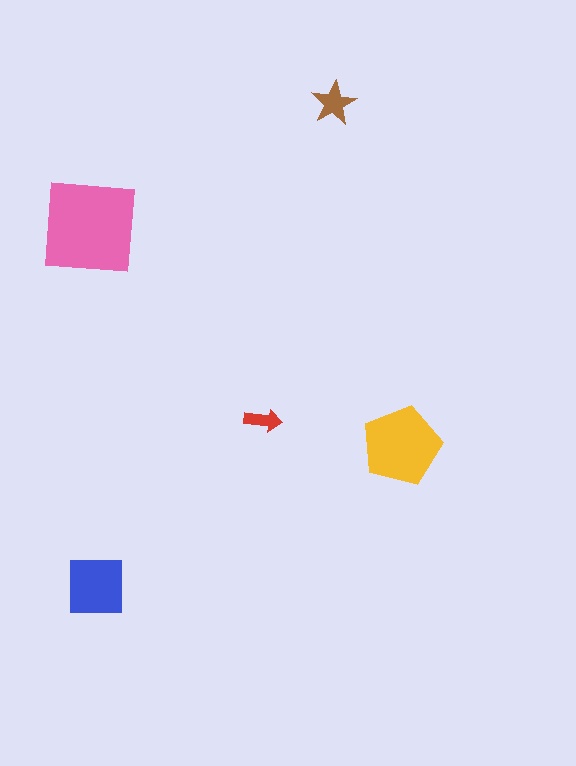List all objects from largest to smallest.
The pink square, the yellow pentagon, the blue square, the brown star, the red arrow.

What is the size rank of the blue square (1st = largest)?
3rd.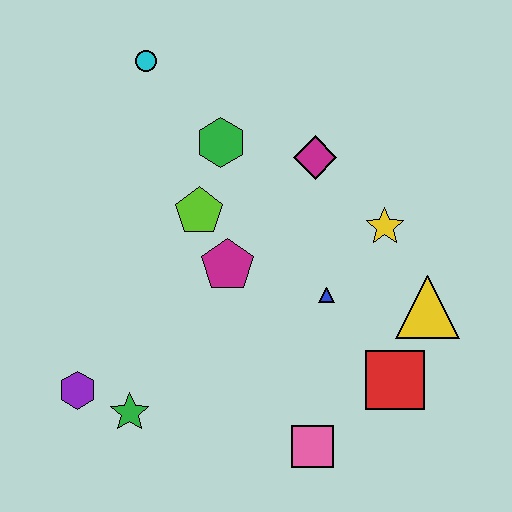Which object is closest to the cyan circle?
The green hexagon is closest to the cyan circle.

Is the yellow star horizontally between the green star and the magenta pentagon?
No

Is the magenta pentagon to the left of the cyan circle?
No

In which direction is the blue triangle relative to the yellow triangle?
The blue triangle is to the left of the yellow triangle.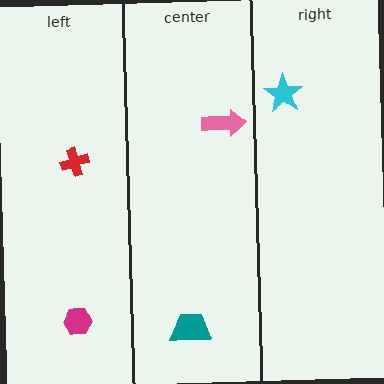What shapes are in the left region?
The red cross, the magenta hexagon.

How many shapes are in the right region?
1.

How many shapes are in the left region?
2.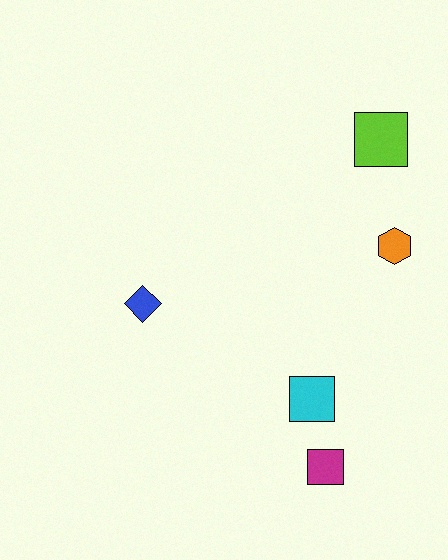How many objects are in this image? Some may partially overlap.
There are 5 objects.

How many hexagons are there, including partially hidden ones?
There is 1 hexagon.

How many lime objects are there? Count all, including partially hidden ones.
There is 1 lime object.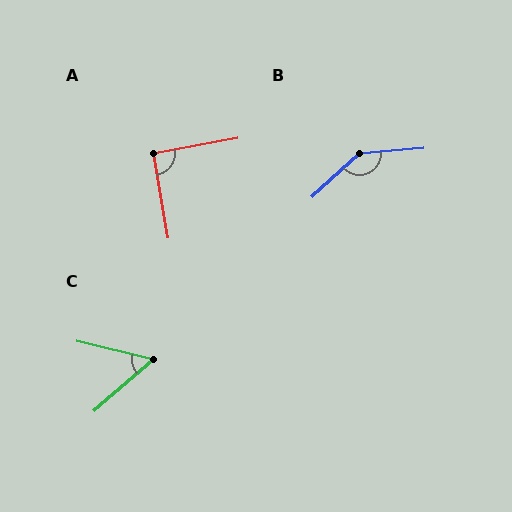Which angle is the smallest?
C, at approximately 54 degrees.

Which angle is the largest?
B, at approximately 143 degrees.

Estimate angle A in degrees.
Approximately 91 degrees.